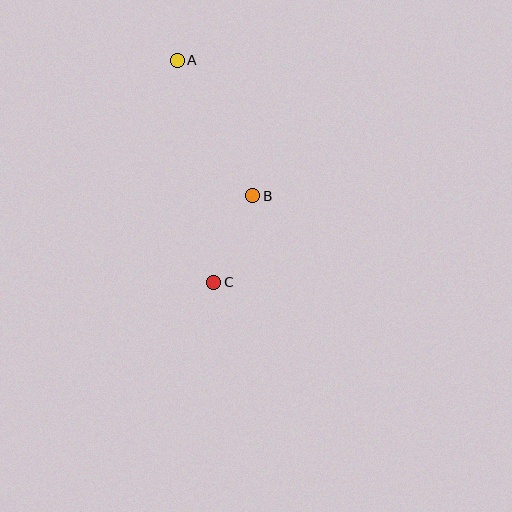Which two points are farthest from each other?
Points A and C are farthest from each other.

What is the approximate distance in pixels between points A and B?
The distance between A and B is approximately 155 pixels.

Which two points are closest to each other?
Points B and C are closest to each other.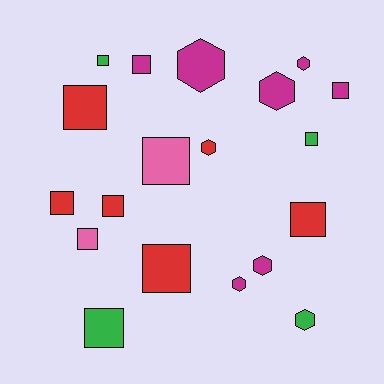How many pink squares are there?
There are 2 pink squares.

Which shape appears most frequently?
Square, with 12 objects.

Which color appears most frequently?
Magenta, with 7 objects.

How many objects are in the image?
There are 19 objects.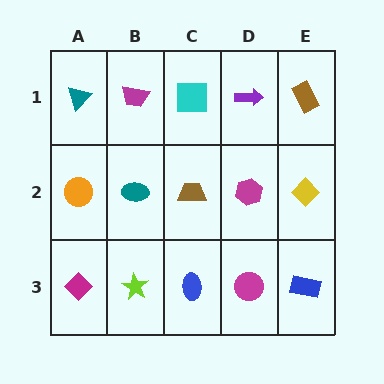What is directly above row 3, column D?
A magenta hexagon.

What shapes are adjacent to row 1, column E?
A yellow diamond (row 2, column E), a purple arrow (row 1, column D).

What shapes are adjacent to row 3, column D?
A magenta hexagon (row 2, column D), a blue ellipse (row 3, column C), a blue rectangle (row 3, column E).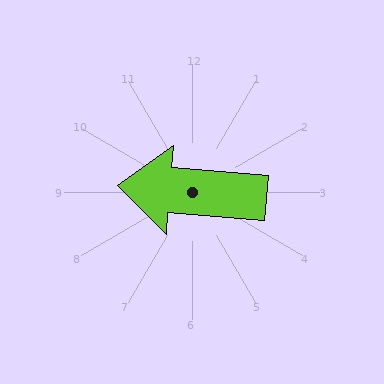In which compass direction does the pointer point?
West.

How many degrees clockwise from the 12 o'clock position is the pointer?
Approximately 275 degrees.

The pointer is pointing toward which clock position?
Roughly 9 o'clock.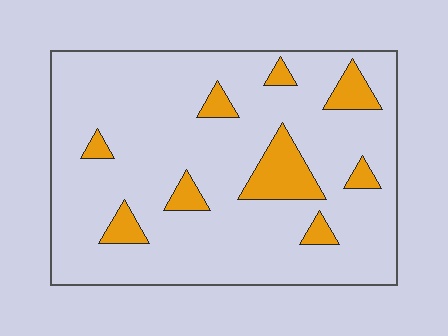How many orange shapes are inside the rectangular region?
9.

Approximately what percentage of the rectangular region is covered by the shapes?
Approximately 15%.